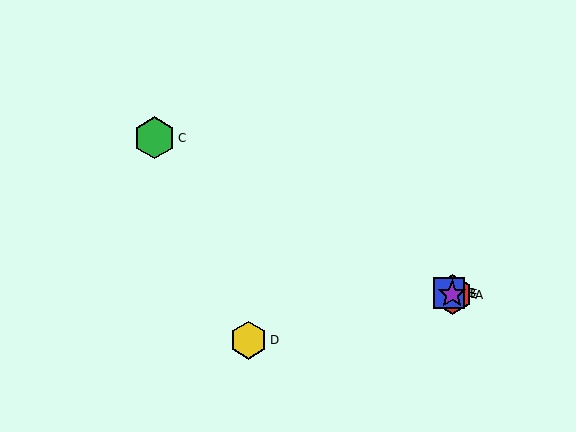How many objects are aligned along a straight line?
4 objects (A, B, C, E) are aligned along a straight line.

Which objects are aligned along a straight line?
Objects A, B, C, E are aligned along a straight line.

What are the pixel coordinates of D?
Object D is at (248, 340).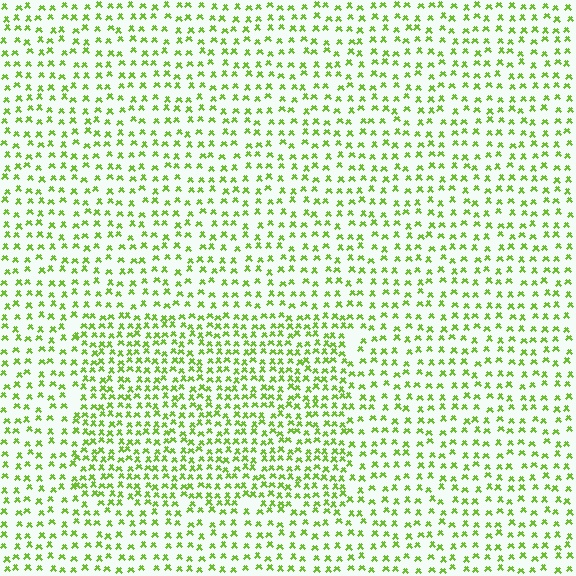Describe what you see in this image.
The image contains small lime elements arranged at two different densities. A rectangle-shaped region is visible where the elements are more densely packed than the surrounding area.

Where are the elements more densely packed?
The elements are more densely packed inside the rectangle boundary.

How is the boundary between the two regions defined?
The boundary is defined by a change in element density (approximately 1.7x ratio). All elements are the same color, size, and shape.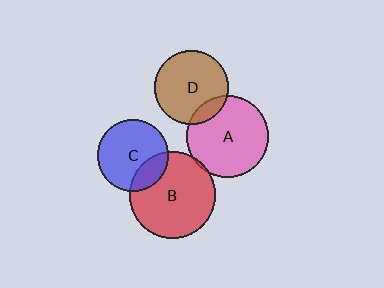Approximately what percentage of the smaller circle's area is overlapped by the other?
Approximately 15%.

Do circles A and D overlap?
Yes.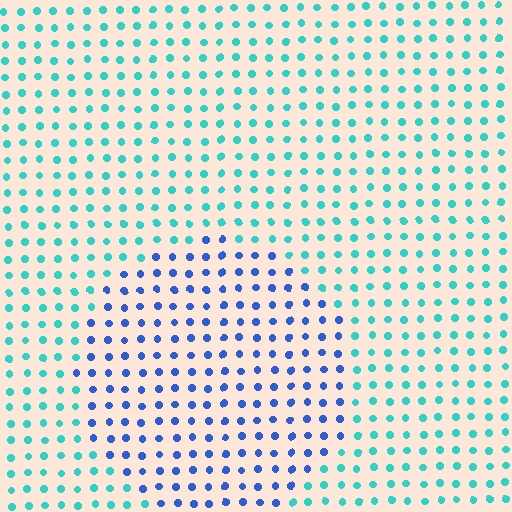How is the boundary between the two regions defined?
The boundary is defined purely by a slight shift in hue (about 47 degrees). Spacing, size, and orientation are identical on both sides.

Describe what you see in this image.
The image is filled with small cyan elements in a uniform arrangement. A circle-shaped region is visible where the elements are tinted to a slightly different hue, forming a subtle color boundary.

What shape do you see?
I see a circle.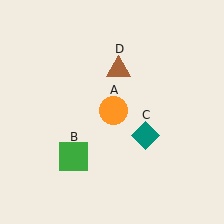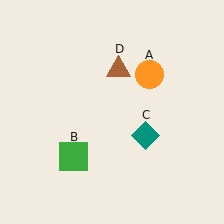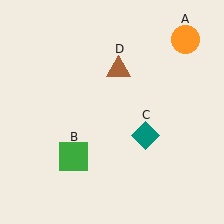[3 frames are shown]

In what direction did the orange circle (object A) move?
The orange circle (object A) moved up and to the right.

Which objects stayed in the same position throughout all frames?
Green square (object B) and teal diamond (object C) and brown triangle (object D) remained stationary.